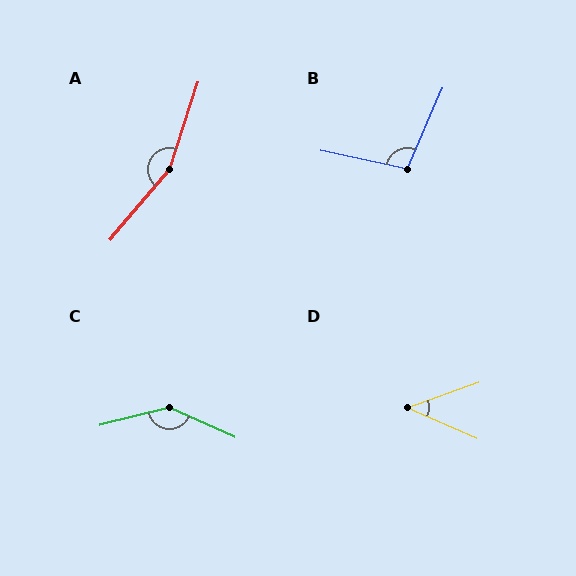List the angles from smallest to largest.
D (44°), B (101°), C (142°), A (158°).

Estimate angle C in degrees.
Approximately 142 degrees.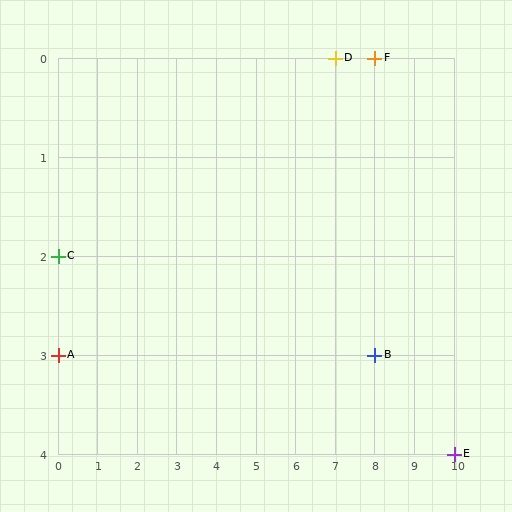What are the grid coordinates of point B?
Point B is at grid coordinates (8, 3).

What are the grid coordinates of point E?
Point E is at grid coordinates (10, 4).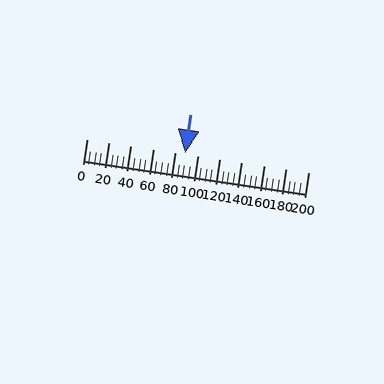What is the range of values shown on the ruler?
The ruler shows values from 0 to 200.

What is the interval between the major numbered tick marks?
The major tick marks are spaced 20 units apart.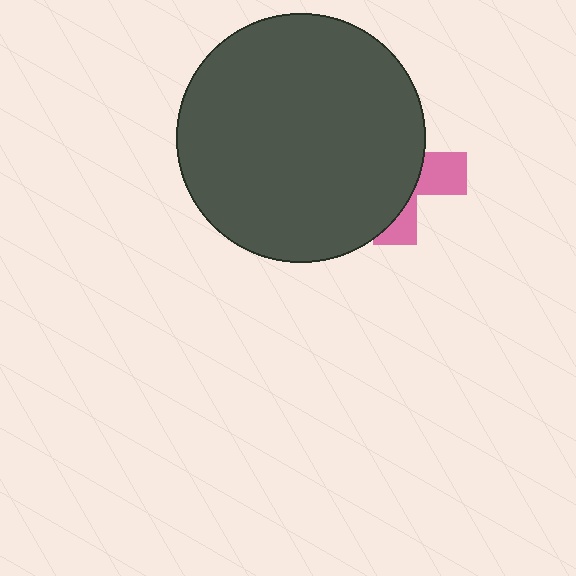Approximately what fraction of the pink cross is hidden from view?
Roughly 69% of the pink cross is hidden behind the dark gray circle.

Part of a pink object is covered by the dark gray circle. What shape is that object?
It is a cross.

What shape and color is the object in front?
The object in front is a dark gray circle.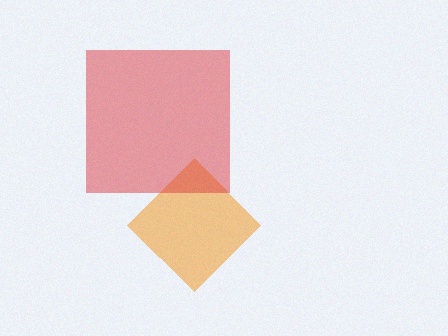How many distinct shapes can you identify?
There are 2 distinct shapes: an orange diamond, a red square.